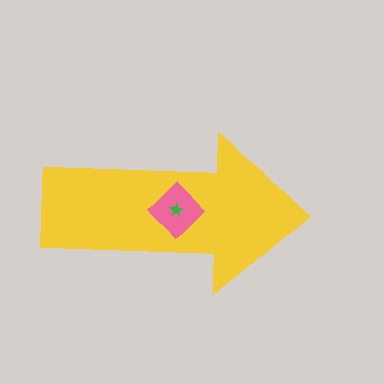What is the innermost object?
The green star.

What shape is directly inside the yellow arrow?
The pink diamond.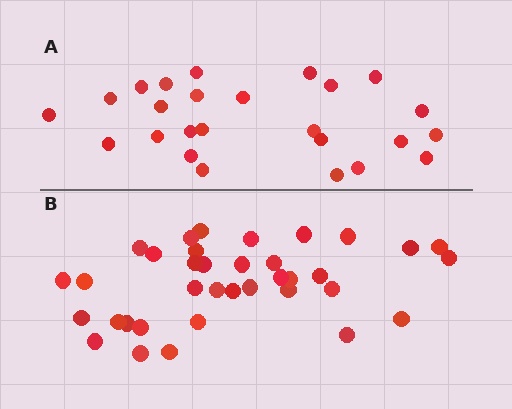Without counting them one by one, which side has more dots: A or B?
Region B (the bottom region) has more dots.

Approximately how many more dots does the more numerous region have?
Region B has roughly 12 or so more dots than region A.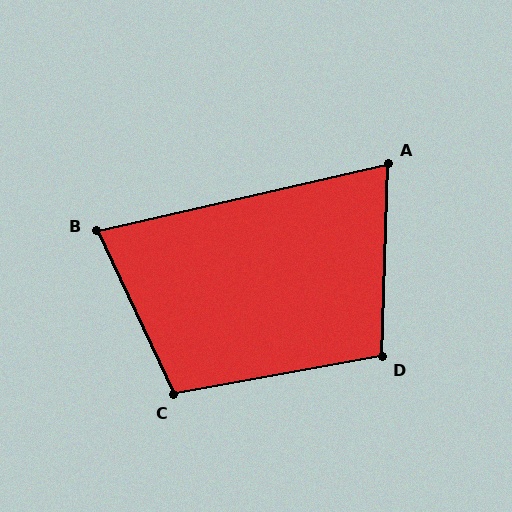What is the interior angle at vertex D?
Approximately 102 degrees (obtuse).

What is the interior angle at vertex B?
Approximately 78 degrees (acute).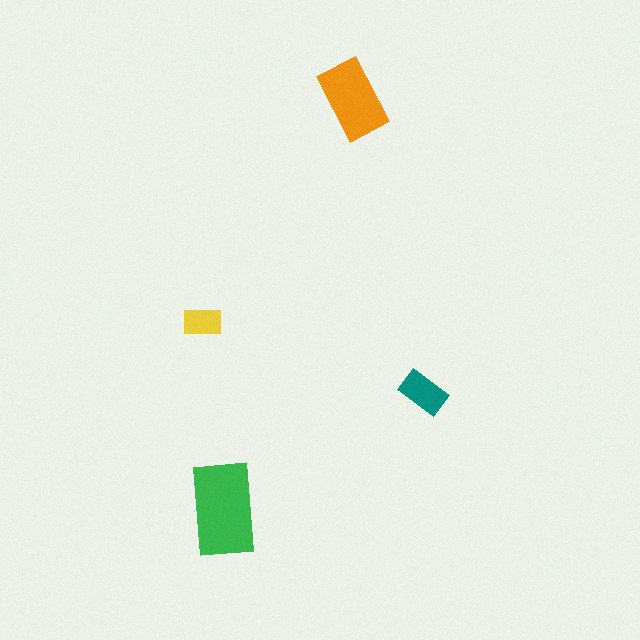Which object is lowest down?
The green rectangle is bottommost.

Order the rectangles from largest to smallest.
the green one, the orange one, the teal one, the yellow one.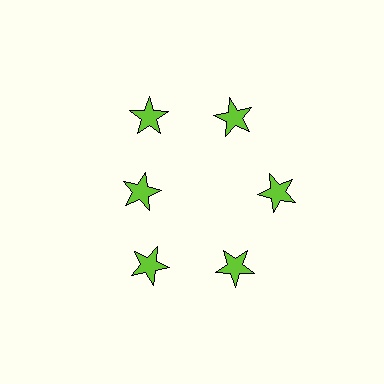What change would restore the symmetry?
The symmetry would be restored by moving it outward, back onto the ring so that all 6 stars sit at equal angles and equal distance from the center.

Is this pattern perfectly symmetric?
No. The 6 lime stars are arranged in a ring, but one element near the 9 o'clock position is pulled inward toward the center, breaking the 6-fold rotational symmetry.